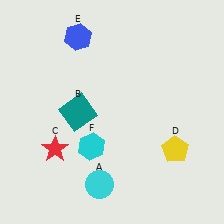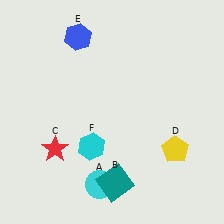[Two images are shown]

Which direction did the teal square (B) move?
The teal square (B) moved down.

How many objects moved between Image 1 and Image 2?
1 object moved between the two images.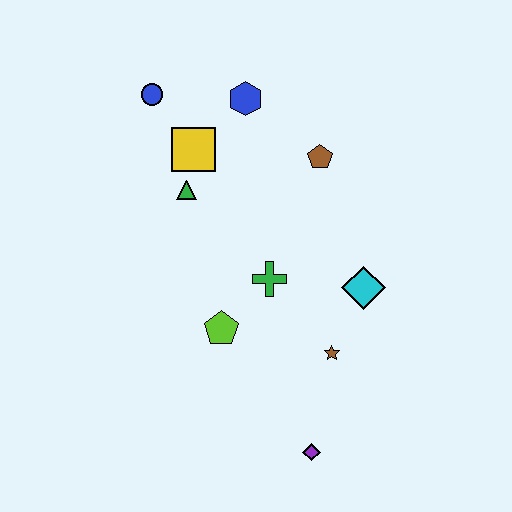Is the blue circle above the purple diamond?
Yes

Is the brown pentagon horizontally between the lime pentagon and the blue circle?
No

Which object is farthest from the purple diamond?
The blue circle is farthest from the purple diamond.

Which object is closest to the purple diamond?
The brown star is closest to the purple diamond.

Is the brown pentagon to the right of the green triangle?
Yes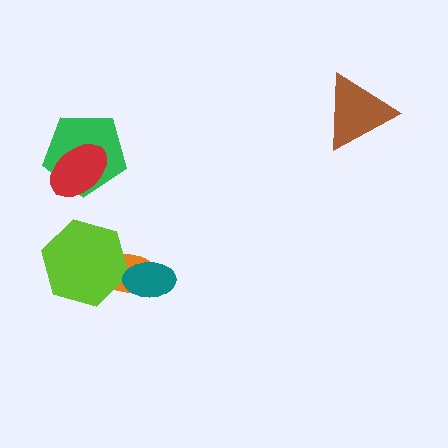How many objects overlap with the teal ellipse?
1 object overlaps with the teal ellipse.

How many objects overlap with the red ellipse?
1 object overlaps with the red ellipse.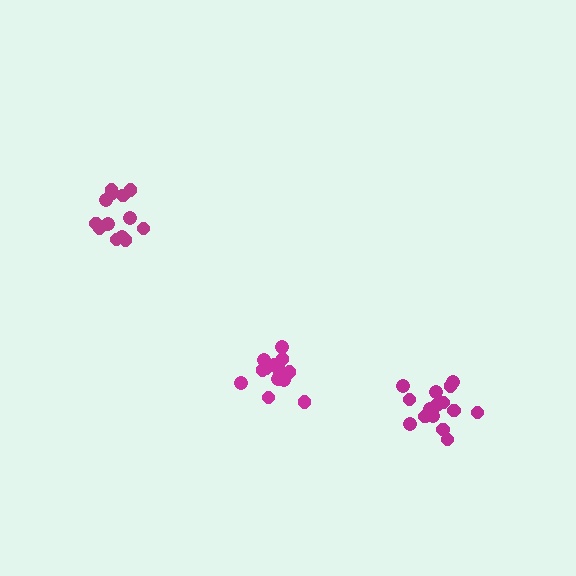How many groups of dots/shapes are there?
There are 3 groups.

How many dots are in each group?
Group 1: 15 dots, Group 2: 14 dots, Group 3: 13 dots (42 total).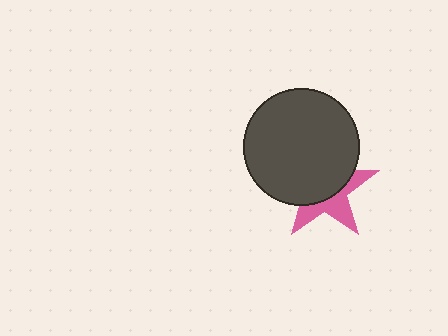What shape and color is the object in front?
The object in front is a dark gray circle.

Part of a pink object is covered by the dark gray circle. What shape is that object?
It is a star.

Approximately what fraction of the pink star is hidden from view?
Roughly 59% of the pink star is hidden behind the dark gray circle.